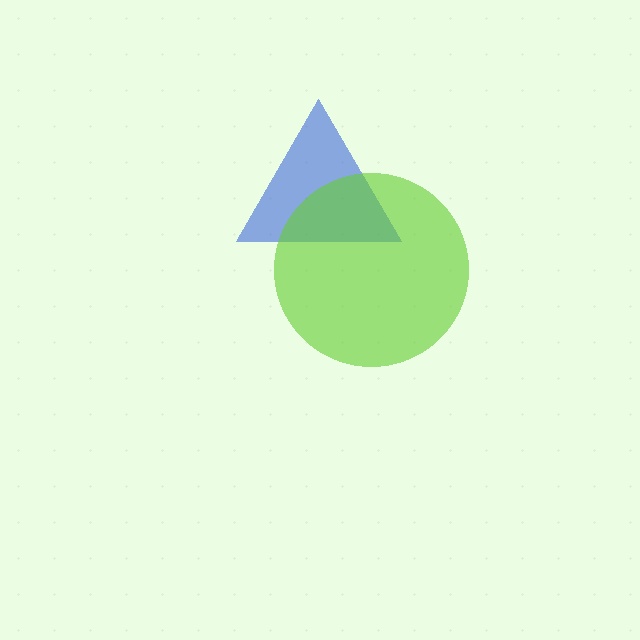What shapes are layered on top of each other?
The layered shapes are: a blue triangle, a lime circle.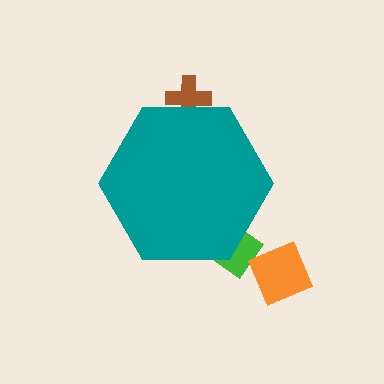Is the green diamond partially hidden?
Yes, the green diamond is partially hidden behind the teal hexagon.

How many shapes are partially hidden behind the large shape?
2 shapes are partially hidden.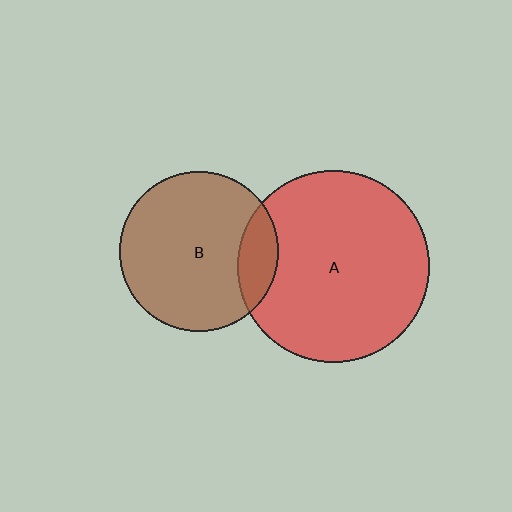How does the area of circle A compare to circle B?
Approximately 1.5 times.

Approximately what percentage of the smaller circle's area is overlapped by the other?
Approximately 15%.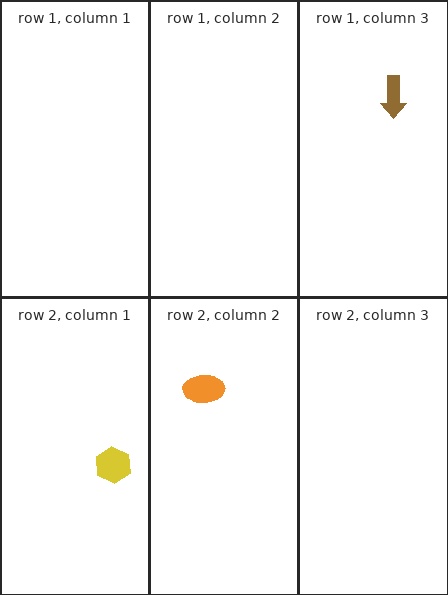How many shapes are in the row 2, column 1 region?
1.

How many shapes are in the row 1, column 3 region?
1.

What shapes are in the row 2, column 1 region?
The yellow hexagon.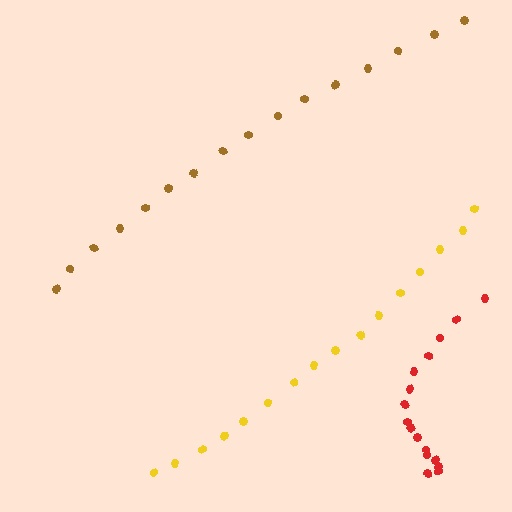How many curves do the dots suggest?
There are 3 distinct paths.